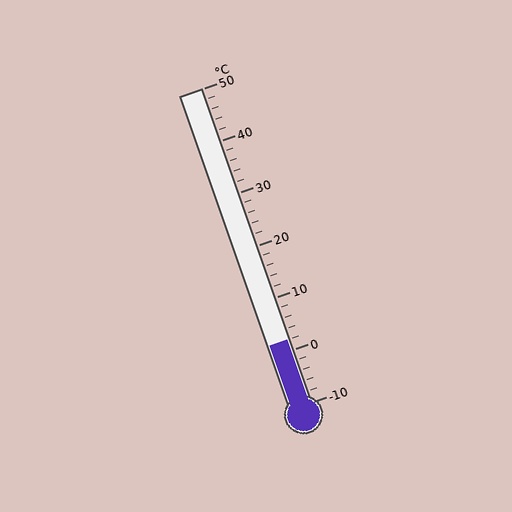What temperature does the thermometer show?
The thermometer shows approximately 2°C.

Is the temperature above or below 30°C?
The temperature is below 30°C.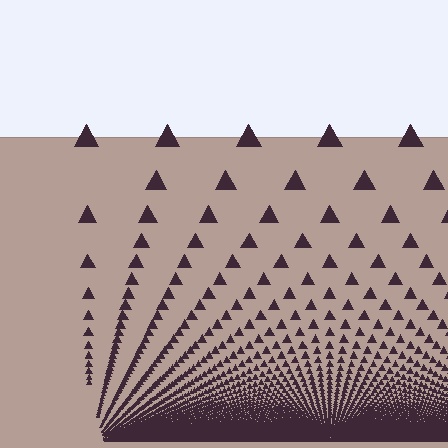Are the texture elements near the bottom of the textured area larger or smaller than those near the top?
Smaller. The gradient is inverted — elements near the bottom are smaller and denser.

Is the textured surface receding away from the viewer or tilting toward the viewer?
The surface appears to tilt toward the viewer. Texture elements get larger and sparser toward the top.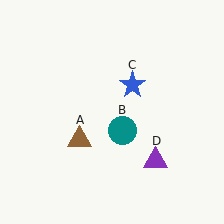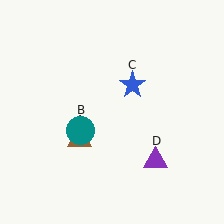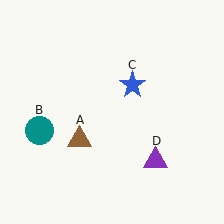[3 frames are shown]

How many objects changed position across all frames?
1 object changed position: teal circle (object B).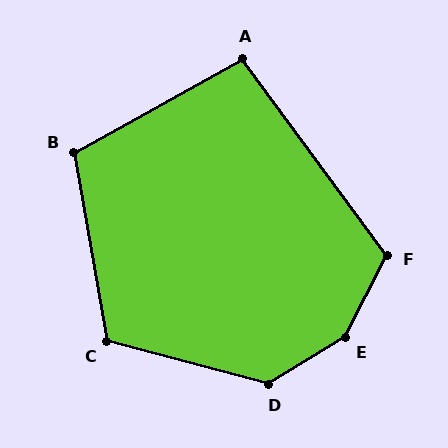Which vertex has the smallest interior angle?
A, at approximately 97 degrees.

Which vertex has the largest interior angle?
E, at approximately 148 degrees.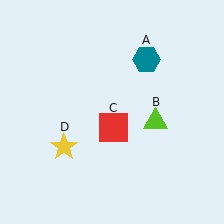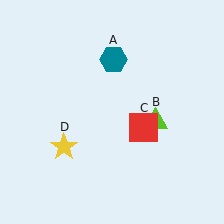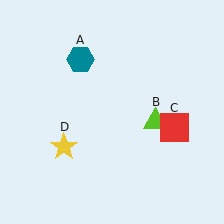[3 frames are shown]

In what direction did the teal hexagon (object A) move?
The teal hexagon (object A) moved left.